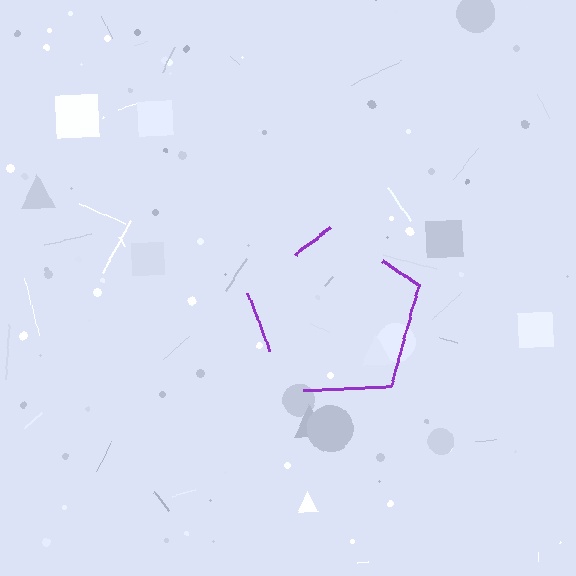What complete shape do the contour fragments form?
The contour fragments form a pentagon.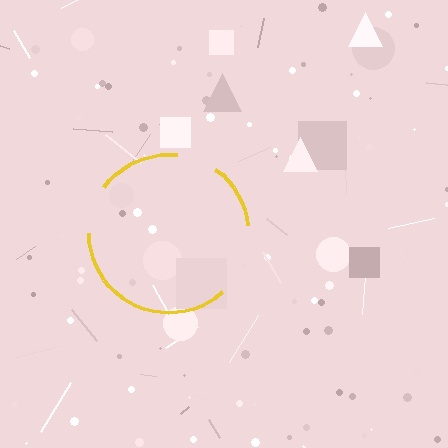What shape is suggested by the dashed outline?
The dashed outline suggests a circle.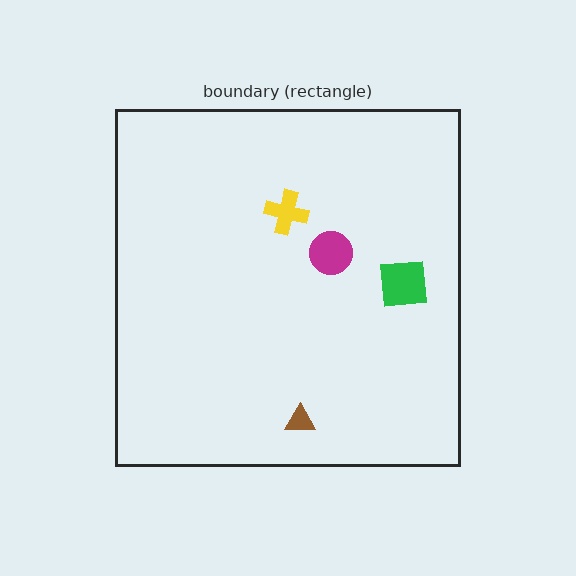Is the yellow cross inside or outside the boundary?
Inside.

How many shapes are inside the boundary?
4 inside, 0 outside.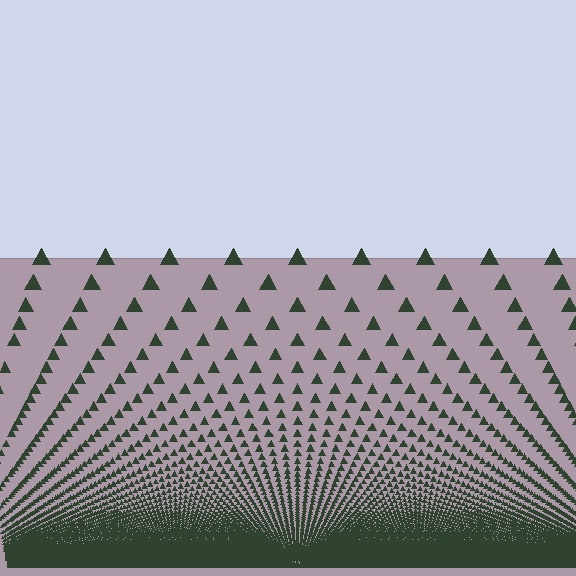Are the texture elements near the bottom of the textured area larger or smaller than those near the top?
Smaller. The gradient is inverted — elements near the bottom are smaller and denser.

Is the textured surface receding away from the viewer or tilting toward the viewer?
The surface appears to tilt toward the viewer. Texture elements get larger and sparser toward the top.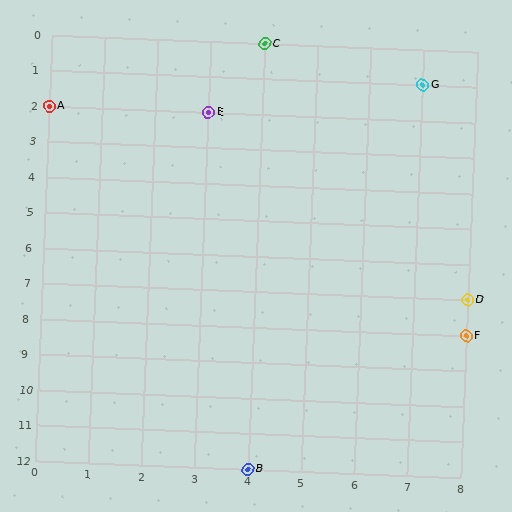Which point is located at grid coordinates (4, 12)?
Point B is at (4, 12).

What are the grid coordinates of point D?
Point D is at grid coordinates (8, 7).